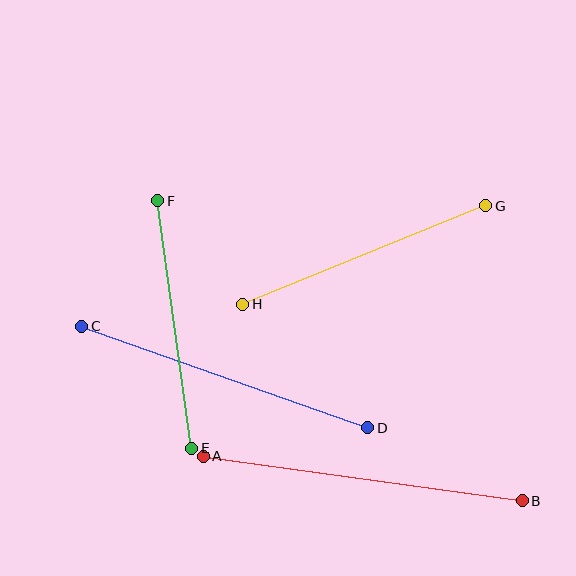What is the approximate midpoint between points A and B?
The midpoint is at approximately (363, 478) pixels.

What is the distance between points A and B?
The distance is approximately 322 pixels.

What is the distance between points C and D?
The distance is approximately 303 pixels.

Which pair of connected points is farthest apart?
Points A and B are farthest apart.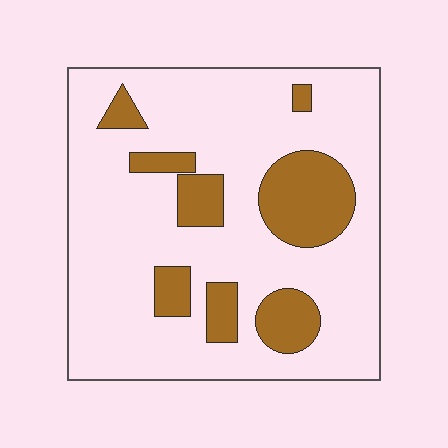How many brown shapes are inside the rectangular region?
8.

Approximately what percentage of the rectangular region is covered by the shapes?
Approximately 20%.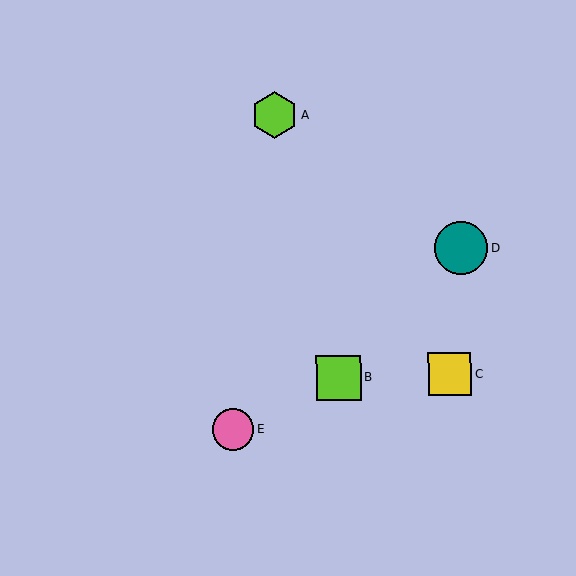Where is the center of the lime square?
The center of the lime square is at (338, 378).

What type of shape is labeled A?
Shape A is a lime hexagon.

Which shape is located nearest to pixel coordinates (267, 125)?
The lime hexagon (labeled A) at (274, 115) is nearest to that location.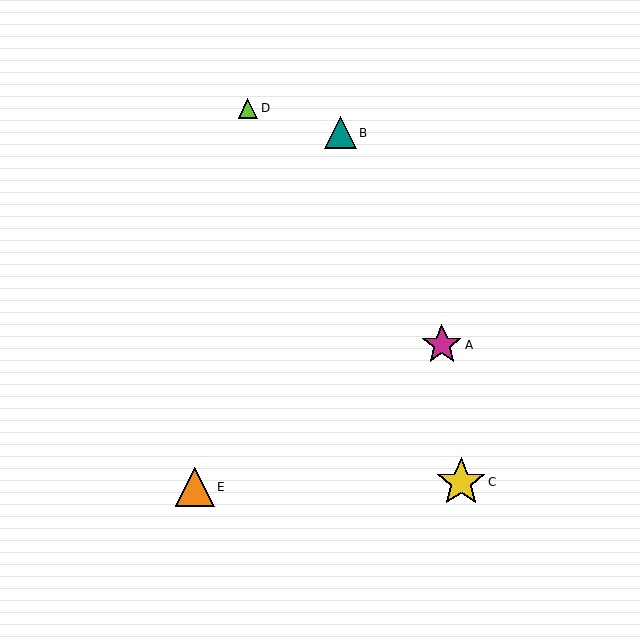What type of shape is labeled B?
Shape B is a teal triangle.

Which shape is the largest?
The yellow star (labeled C) is the largest.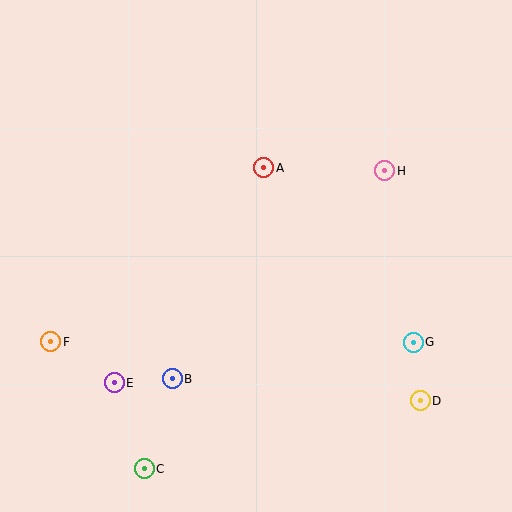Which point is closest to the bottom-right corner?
Point D is closest to the bottom-right corner.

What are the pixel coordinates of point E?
Point E is at (114, 383).